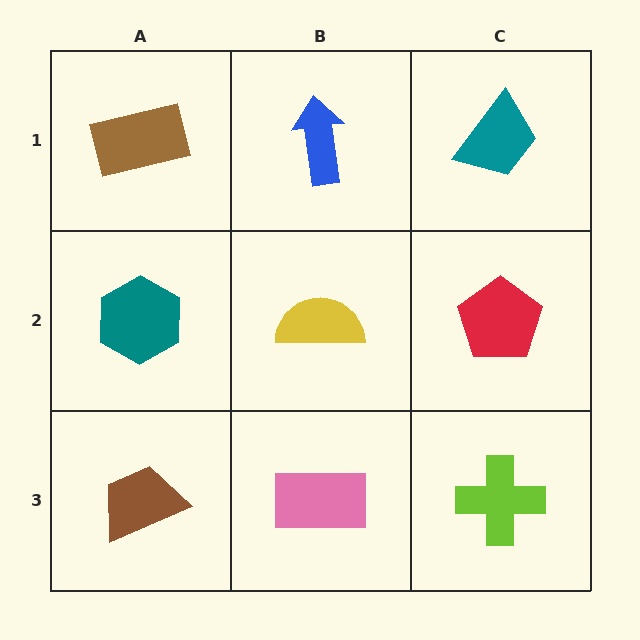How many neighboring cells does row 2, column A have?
3.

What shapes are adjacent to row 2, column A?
A brown rectangle (row 1, column A), a brown trapezoid (row 3, column A), a yellow semicircle (row 2, column B).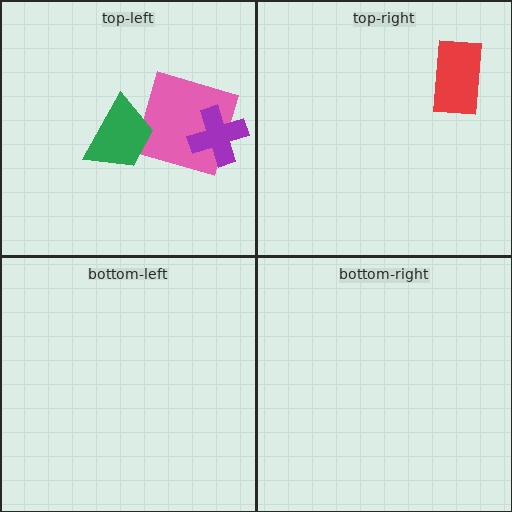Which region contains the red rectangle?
The top-right region.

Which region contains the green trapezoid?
The top-left region.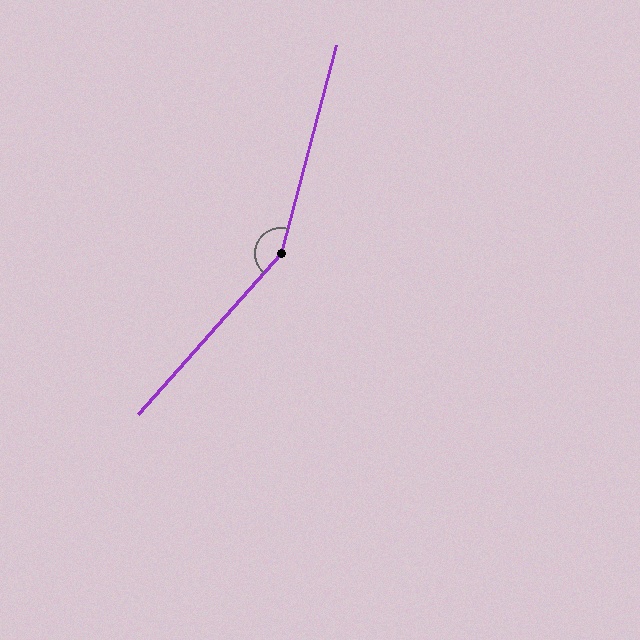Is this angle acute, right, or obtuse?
It is obtuse.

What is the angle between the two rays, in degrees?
Approximately 153 degrees.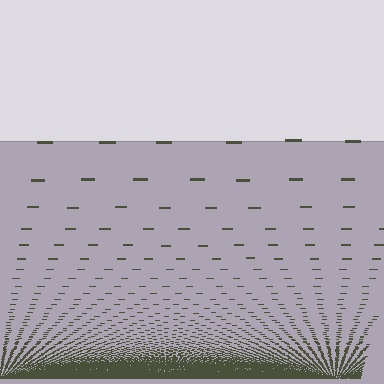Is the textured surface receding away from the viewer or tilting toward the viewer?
The surface appears to tilt toward the viewer. Texture elements get larger and sparser toward the top.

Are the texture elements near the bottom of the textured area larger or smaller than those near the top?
Smaller. The gradient is inverted — elements near the bottom are smaller and denser.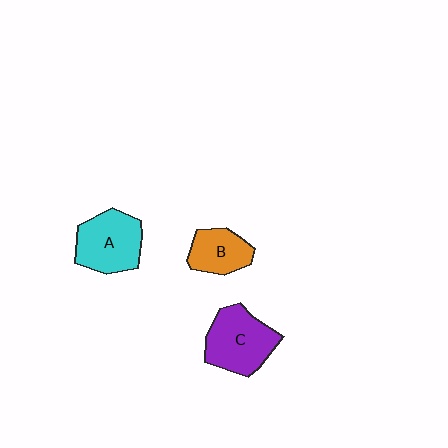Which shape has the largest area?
Shape C (purple).